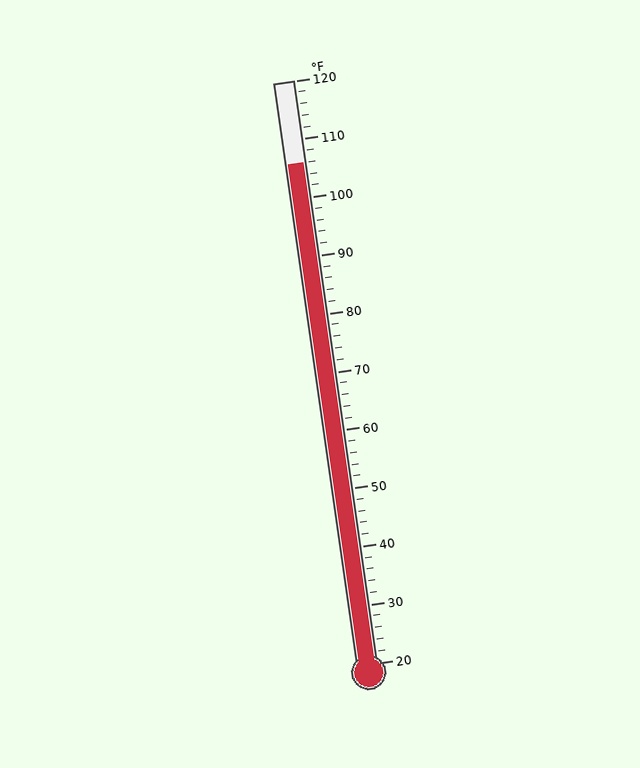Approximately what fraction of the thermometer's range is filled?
The thermometer is filled to approximately 85% of its range.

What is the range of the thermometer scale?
The thermometer scale ranges from 20°F to 120°F.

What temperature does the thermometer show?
The thermometer shows approximately 106°F.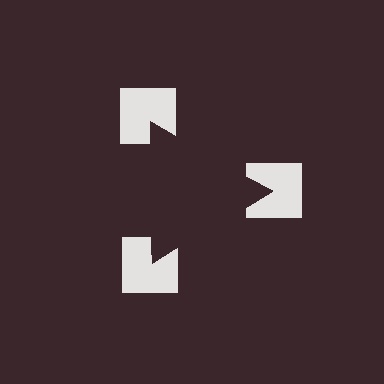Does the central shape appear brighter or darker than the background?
It typically appears slightly darker than the background, even though no actual brightness change is drawn.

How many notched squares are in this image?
There are 3 — one at each vertex of the illusory triangle.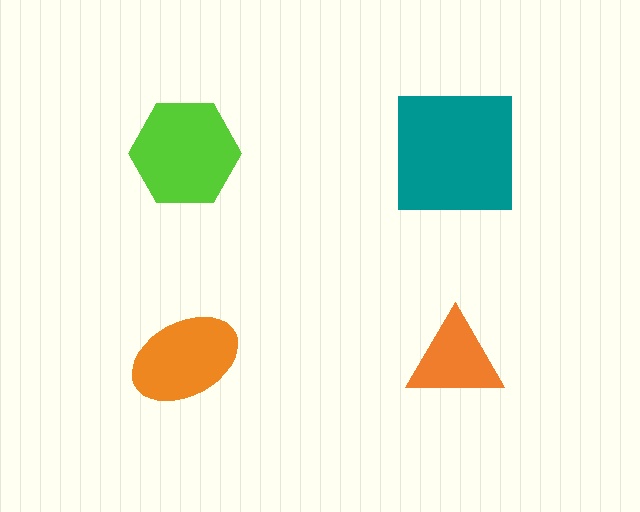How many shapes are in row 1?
2 shapes.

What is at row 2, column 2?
An orange triangle.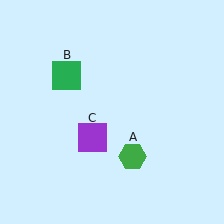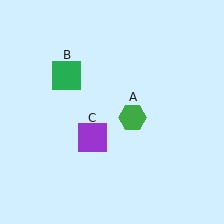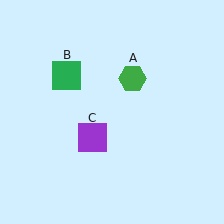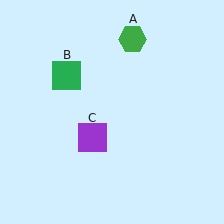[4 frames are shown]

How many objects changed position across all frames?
1 object changed position: green hexagon (object A).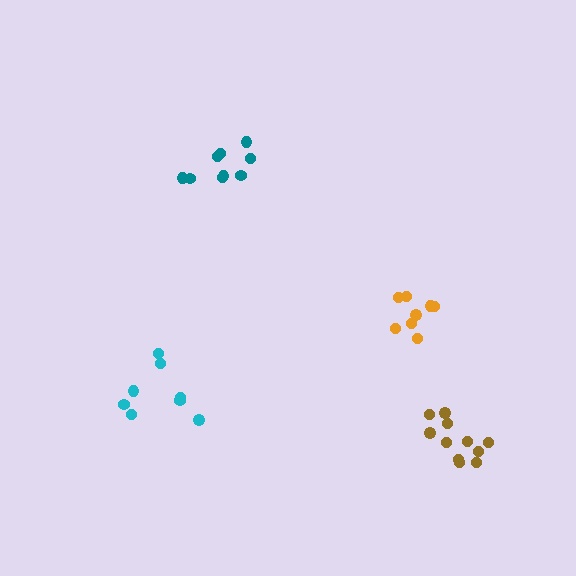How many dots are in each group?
Group 1: 8 dots, Group 2: 8 dots, Group 3: 9 dots, Group 4: 11 dots (36 total).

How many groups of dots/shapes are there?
There are 4 groups.